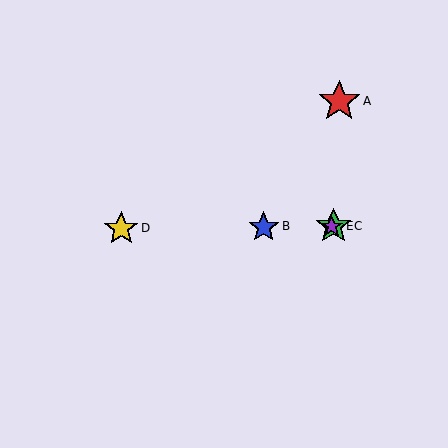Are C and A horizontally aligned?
No, C is at y≈226 and A is at y≈101.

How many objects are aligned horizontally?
4 objects (B, C, D, E) are aligned horizontally.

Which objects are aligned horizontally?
Objects B, C, D, E are aligned horizontally.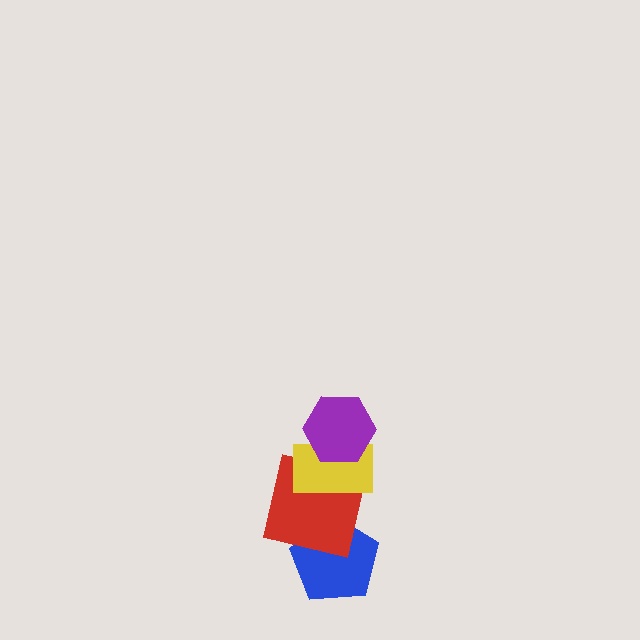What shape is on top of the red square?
The yellow rectangle is on top of the red square.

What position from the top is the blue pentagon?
The blue pentagon is 4th from the top.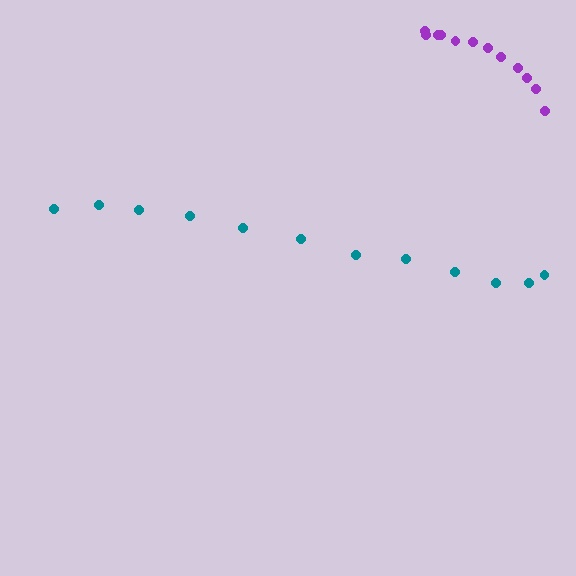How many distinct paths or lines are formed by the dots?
There are 2 distinct paths.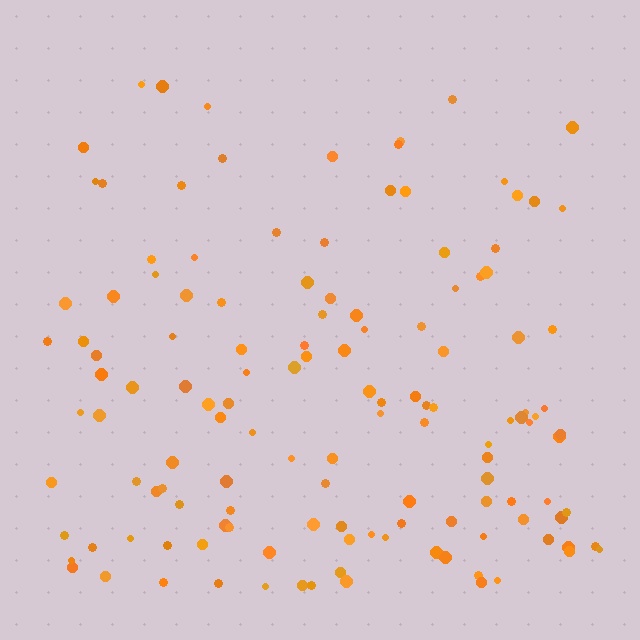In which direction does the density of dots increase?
From top to bottom, with the bottom side densest.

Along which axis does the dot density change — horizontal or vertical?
Vertical.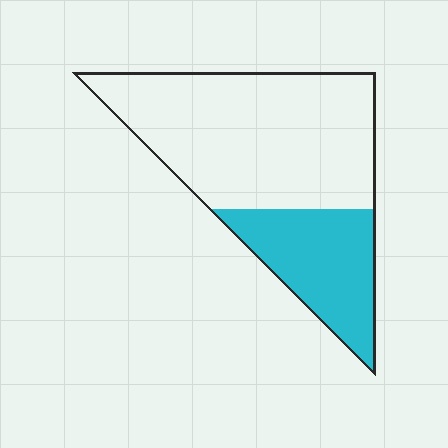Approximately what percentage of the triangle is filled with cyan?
Approximately 30%.